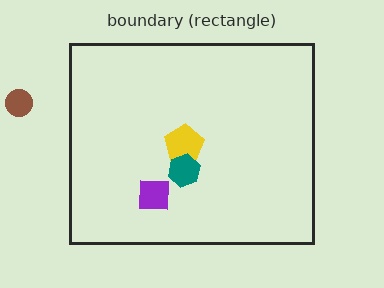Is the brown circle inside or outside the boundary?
Outside.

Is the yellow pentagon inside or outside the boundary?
Inside.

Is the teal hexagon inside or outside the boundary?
Inside.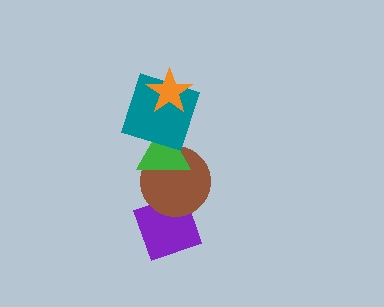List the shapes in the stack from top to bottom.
From top to bottom: the orange star, the teal square, the green triangle, the brown circle, the purple diamond.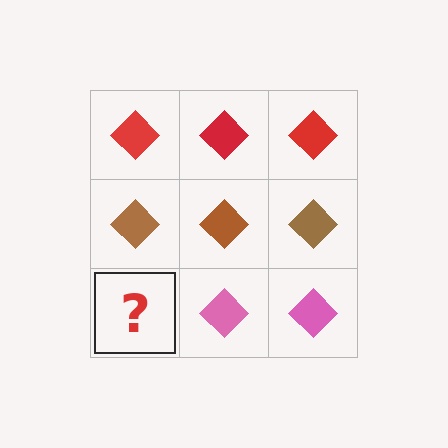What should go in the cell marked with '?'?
The missing cell should contain a pink diamond.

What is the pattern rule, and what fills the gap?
The rule is that each row has a consistent color. The gap should be filled with a pink diamond.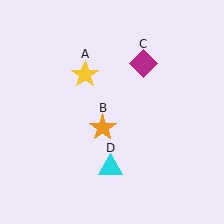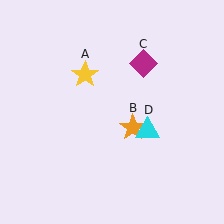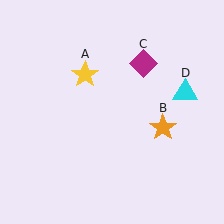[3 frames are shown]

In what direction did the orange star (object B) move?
The orange star (object B) moved right.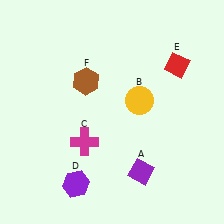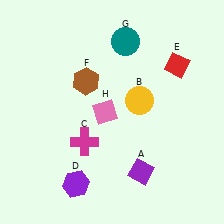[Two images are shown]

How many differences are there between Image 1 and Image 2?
There are 2 differences between the two images.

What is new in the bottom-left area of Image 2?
A pink diamond (H) was added in the bottom-left area of Image 2.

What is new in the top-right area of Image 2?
A teal circle (G) was added in the top-right area of Image 2.